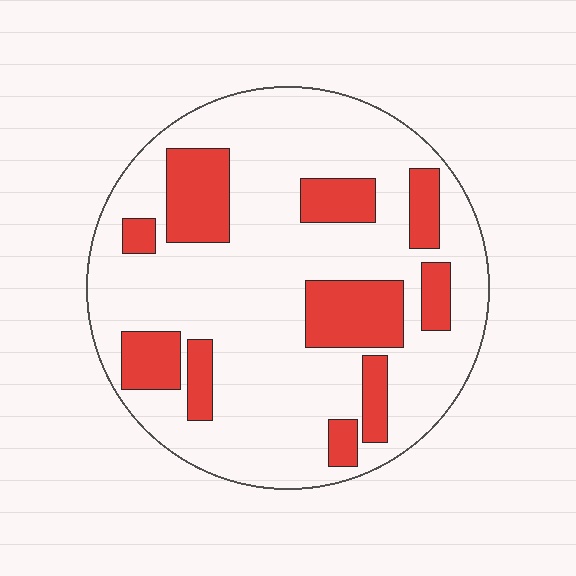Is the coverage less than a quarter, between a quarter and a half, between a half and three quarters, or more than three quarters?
Less than a quarter.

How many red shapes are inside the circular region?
10.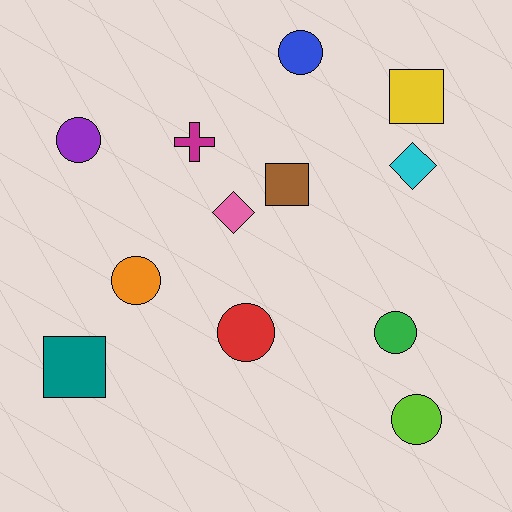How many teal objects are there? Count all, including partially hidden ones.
There is 1 teal object.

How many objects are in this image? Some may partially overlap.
There are 12 objects.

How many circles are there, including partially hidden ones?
There are 6 circles.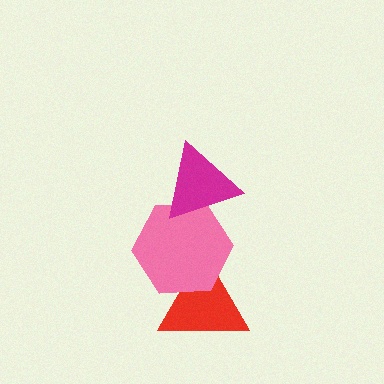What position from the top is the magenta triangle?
The magenta triangle is 1st from the top.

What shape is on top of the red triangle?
The pink hexagon is on top of the red triangle.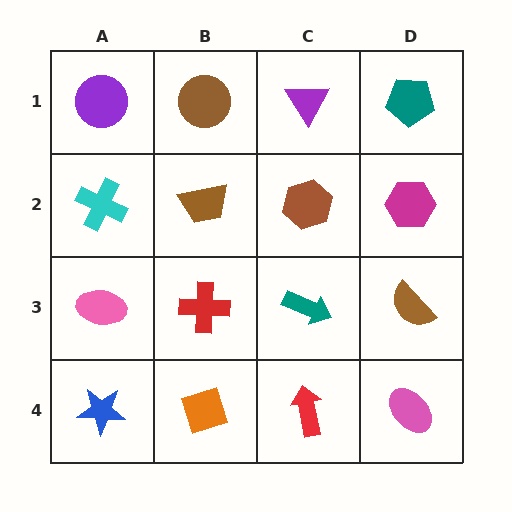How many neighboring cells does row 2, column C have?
4.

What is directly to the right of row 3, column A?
A red cross.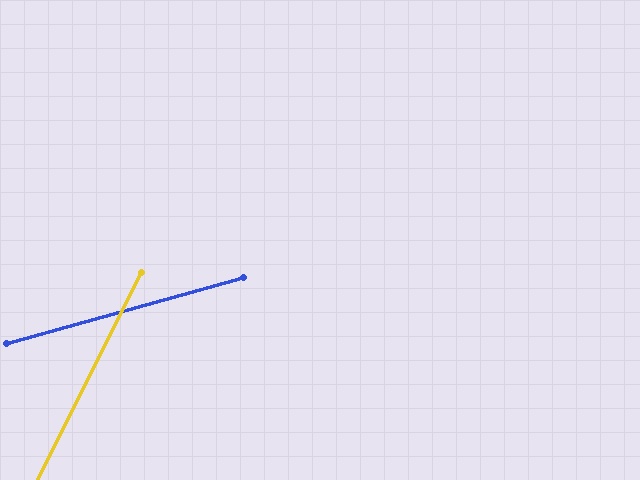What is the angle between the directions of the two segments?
Approximately 48 degrees.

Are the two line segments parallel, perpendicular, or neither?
Neither parallel nor perpendicular — they differ by about 48°.